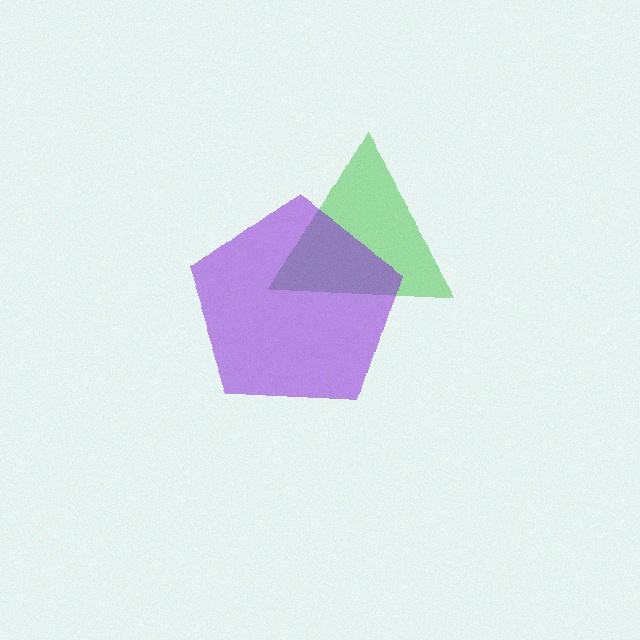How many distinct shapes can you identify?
There are 2 distinct shapes: a green triangle, a purple pentagon.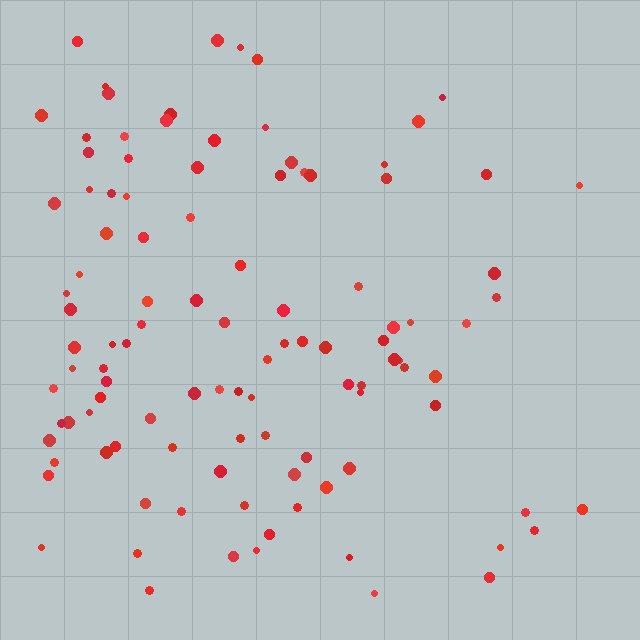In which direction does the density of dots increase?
From right to left, with the left side densest.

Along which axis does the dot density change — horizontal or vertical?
Horizontal.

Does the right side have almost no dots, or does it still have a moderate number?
Still a moderate number, just noticeably fewer than the left.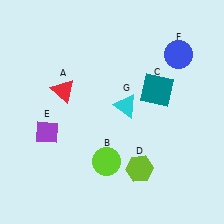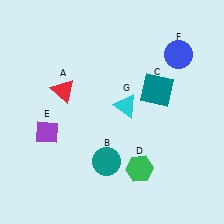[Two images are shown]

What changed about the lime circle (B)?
In Image 1, B is lime. In Image 2, it changed to teal.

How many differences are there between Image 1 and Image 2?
There are 2 differences between the two images.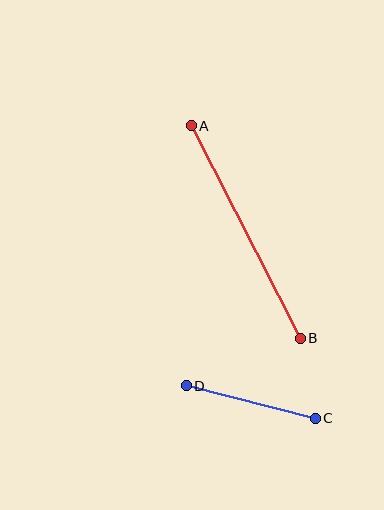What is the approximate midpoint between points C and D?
The midpoint is at approximately (251, 402) pixels.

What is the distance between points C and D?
The distance is approximately 133 pixels.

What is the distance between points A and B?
The distance is approximately 239 pixels.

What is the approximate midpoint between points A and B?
The midpoint is at approximately (246, 232) pixels.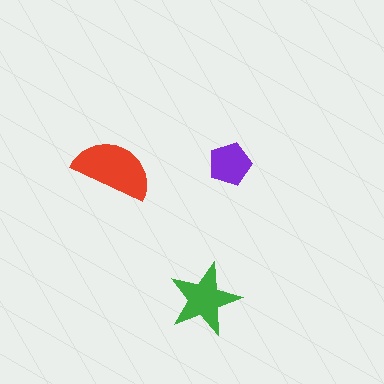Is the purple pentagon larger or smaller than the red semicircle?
Smaller.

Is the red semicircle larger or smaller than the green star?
Larger.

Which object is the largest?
The red semicircle.